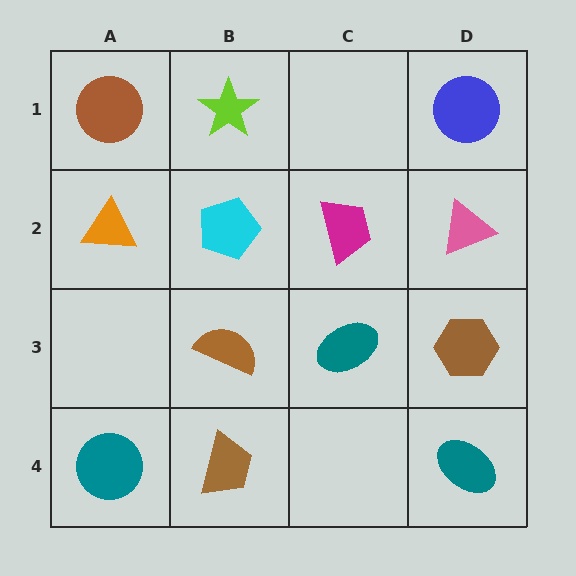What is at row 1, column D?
A blue circle.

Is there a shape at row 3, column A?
No, that cell is empty.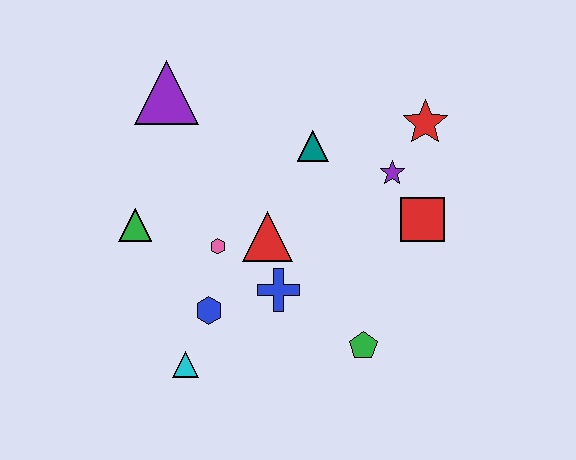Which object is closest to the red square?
The purple star is closest to the red square.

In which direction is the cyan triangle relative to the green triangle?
The cyan triangle is below the green triangle.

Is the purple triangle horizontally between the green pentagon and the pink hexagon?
No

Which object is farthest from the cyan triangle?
The red star is farthest from the cyan triangle.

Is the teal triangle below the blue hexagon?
No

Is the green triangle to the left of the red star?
Yes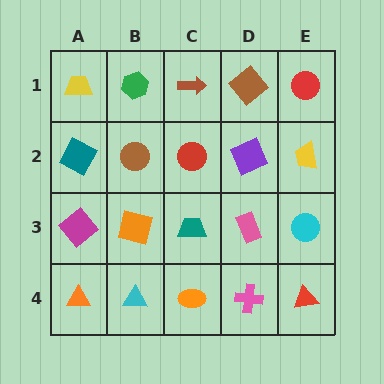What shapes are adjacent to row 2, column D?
A brown diamond (row 1, column D), a pink rectangle (row 3, column D), a red circle (row 2, column C), a yellow trapezoid (row 2, column E).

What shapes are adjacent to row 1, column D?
A purple square (row 2, column D), a brown arrow (row 1, column C), a red circle (row 1, column E).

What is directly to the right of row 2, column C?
A purple square.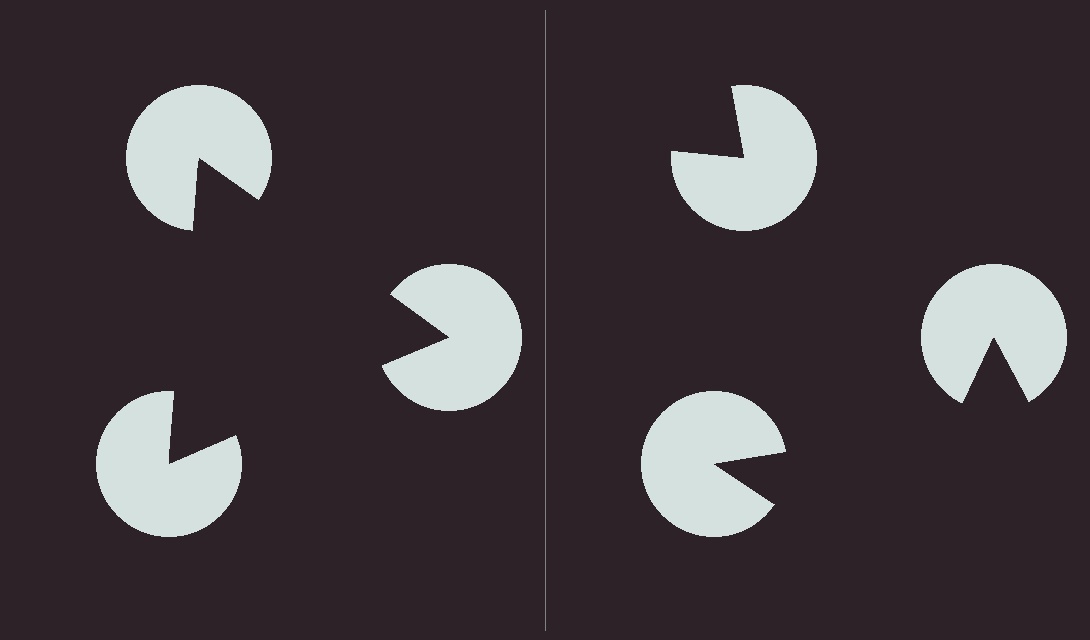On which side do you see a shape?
An illusory triangle appears on the left side. On the right side the wedge cuts are rotated, so no coherent shape forms.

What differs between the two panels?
The pac-man discs are positioned identically on both sides; only the wedge orientations differ. On the left they align to a triangle; on the right they are misaligned.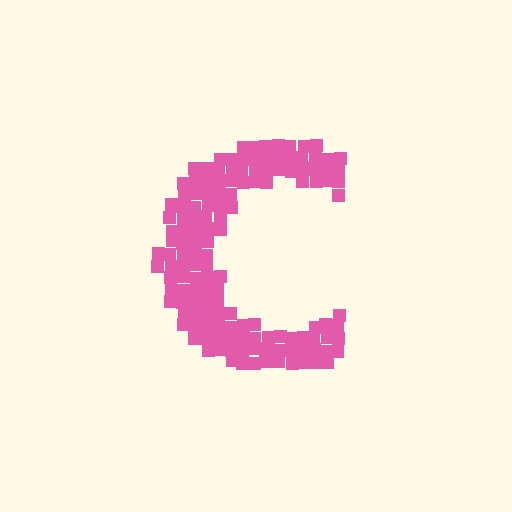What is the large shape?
The large shape is the letter C.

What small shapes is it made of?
It is made of small squares.